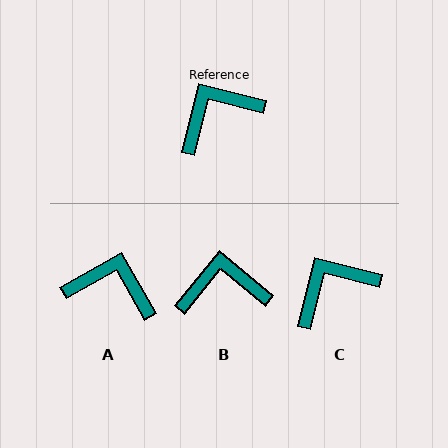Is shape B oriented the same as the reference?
No, it is off by about 25 degrees.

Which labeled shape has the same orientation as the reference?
C.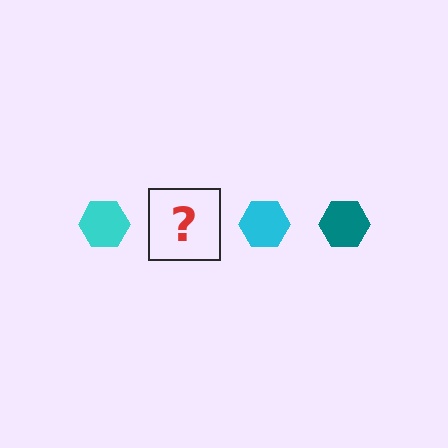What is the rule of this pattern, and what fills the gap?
The rule is that the pattern cycles through cyan, teal hexagons. The gap should be filled with a teal hexagon.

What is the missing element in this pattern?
The missing element is a teal hexagon.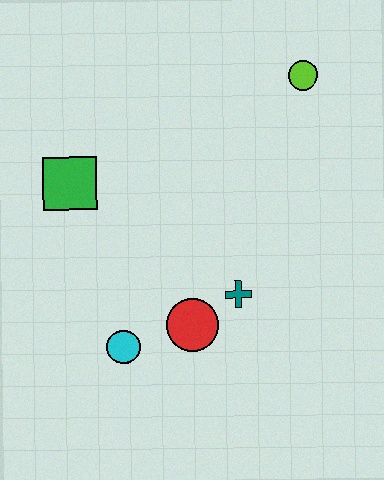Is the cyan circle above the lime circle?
No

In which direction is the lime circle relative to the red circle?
The lime circle is above the red circle.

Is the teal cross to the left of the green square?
No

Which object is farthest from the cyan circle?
The lime circle is farthest from the cyan circle.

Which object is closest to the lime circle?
The teal cross is closest to the lime circle.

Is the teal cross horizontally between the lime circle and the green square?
Yes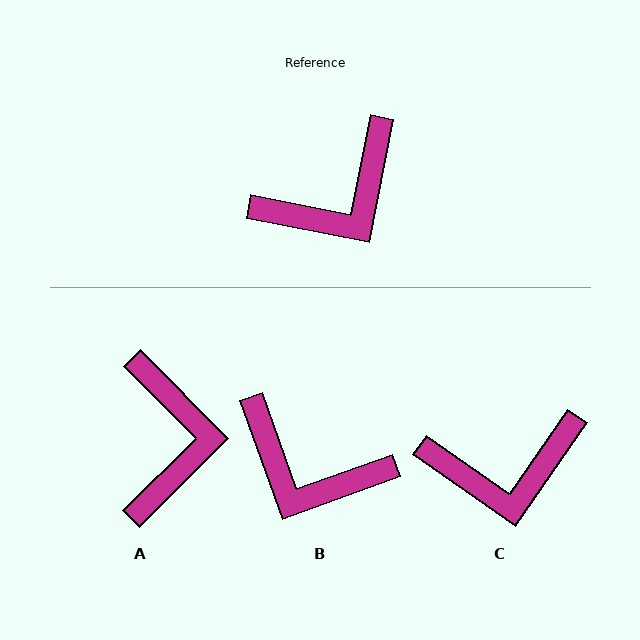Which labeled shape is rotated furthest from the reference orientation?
B, about 59 degrees away.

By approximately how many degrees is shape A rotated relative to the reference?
Approximately 56 degrees counter-clockwise.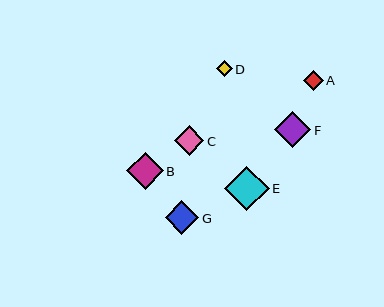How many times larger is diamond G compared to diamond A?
Diamond G is approximately 1.7 times the size of diamond A.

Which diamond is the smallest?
Diamond D is the smallest with a size of approximately 16 pixels.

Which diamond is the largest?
Diamond E is the largest with a size of approximately 45 pixels.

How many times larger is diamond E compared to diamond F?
Diamond E is approximately 1.2 times the size of diamond F.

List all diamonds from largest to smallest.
From largest to smallest: E, B, F, G, C, A, D.